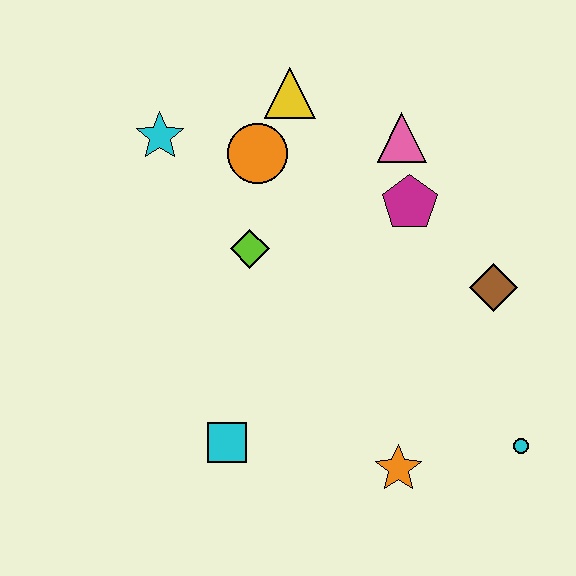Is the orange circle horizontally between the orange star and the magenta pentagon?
No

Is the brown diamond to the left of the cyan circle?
Yes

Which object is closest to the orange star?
The cyan circle is closest to the orange star.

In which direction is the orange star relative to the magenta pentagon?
The orange star is below the magenta pentagon.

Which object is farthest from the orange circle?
The cyan circle is farthest from the orange circle.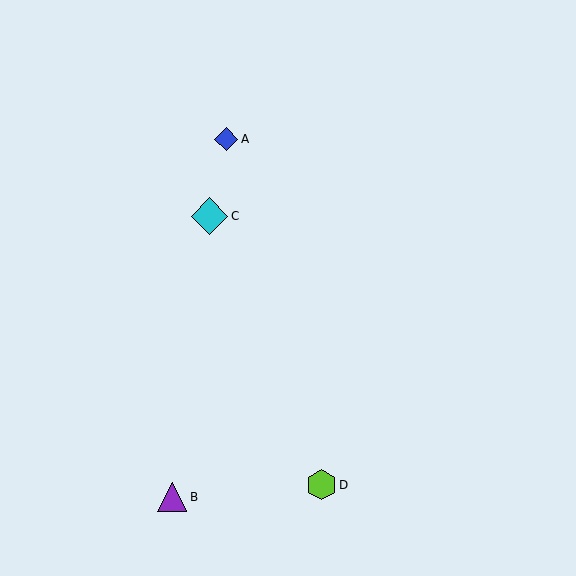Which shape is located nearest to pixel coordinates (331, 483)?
The lime hexagon (labeled D) at (321, 485) is nearest to that location.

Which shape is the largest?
The cyan diamond (labeled C) is the largest.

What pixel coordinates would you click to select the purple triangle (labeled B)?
Click at (172, 497) to select the purple triangle B.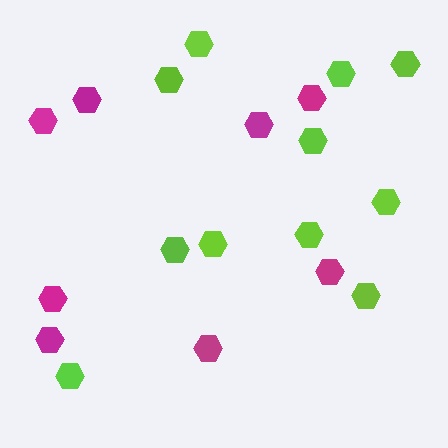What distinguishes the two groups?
There are 2 groups: one group of magenta hexagons (8) and one group of lime hexagons (11).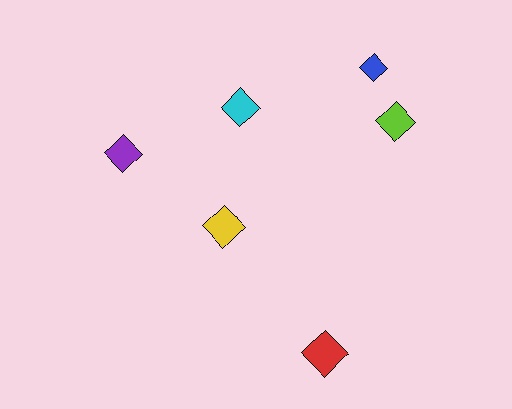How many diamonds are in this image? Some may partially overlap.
There are 6 diamonds.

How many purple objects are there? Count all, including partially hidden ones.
There is 1 purple object.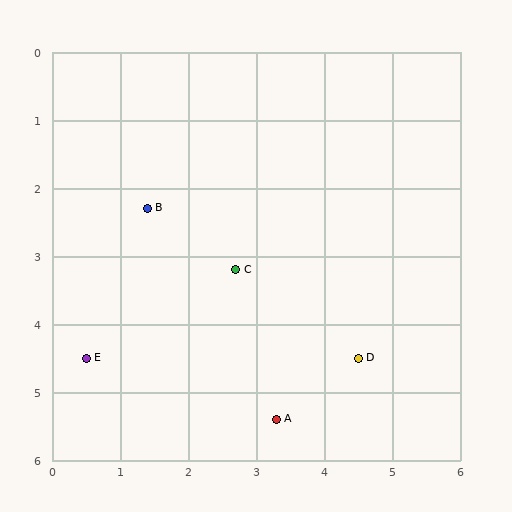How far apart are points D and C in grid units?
Points D and C are about 2.2 grid units apart.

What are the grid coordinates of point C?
Point C is at approximately (2.7, 3.2).